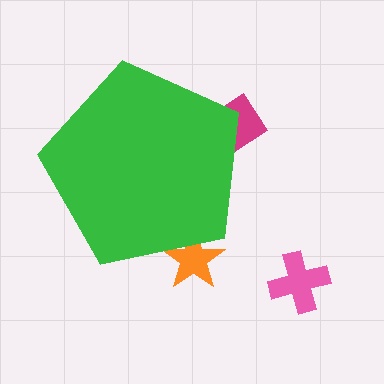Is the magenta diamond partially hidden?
Yes, the magenta diamond is partially hidden behind the green pentagon.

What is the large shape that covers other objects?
A green pentagon.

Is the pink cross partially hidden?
No, the pink cross is fully visible.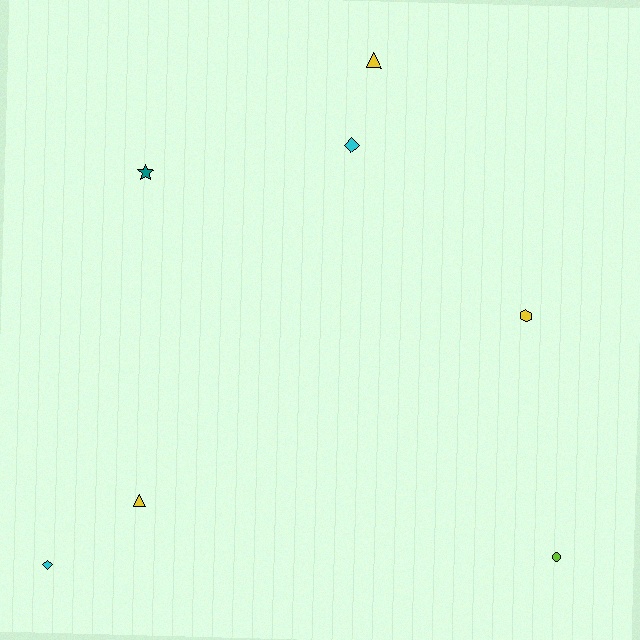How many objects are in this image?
There are 7 objects.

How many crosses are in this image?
There are no crosses.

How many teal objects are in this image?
There is 1 teal object.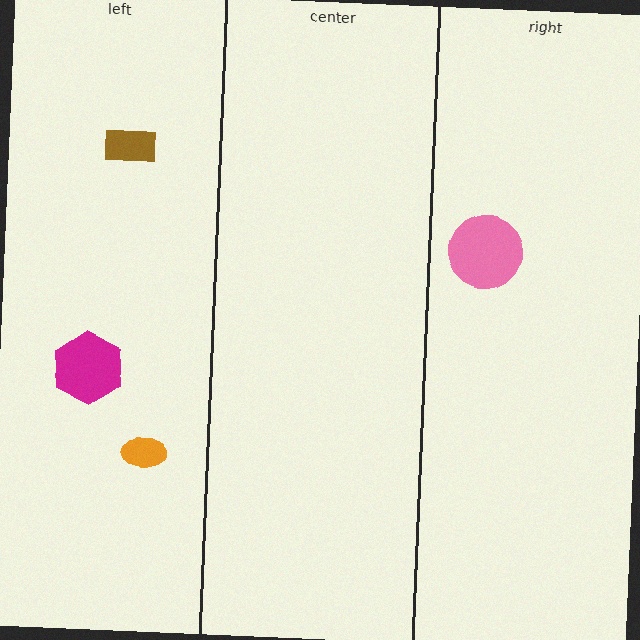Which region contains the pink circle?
The right region.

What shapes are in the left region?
The magenta hexagon, the orange ellipse, the brown rectangle.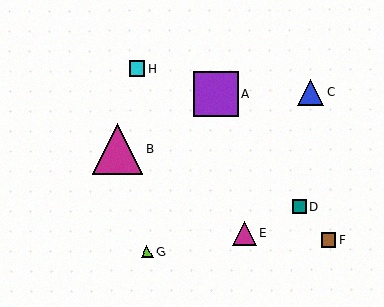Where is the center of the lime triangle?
The center of the lime triangle is at (147, 252).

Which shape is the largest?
The magenta triangle (labeled B) is the largest.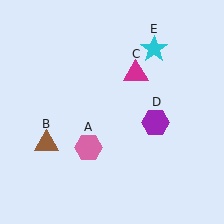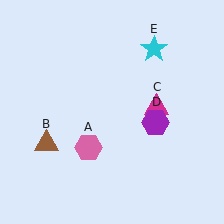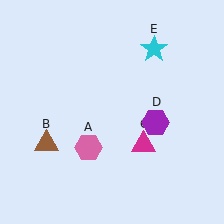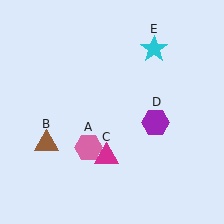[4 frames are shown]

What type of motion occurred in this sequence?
The magenta triangle (object C) rotated clockwise around the center of the scene.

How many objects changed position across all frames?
1 object changed position: magenta triangle (object C).